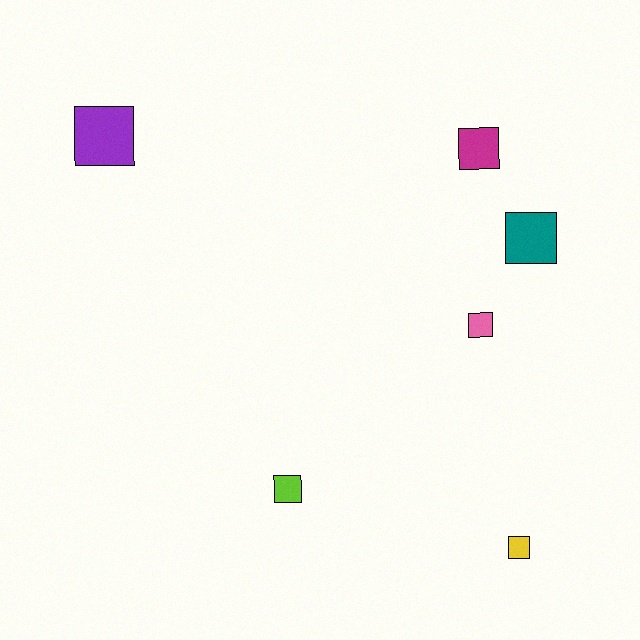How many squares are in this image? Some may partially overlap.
There are 6 squares.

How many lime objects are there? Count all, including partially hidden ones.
There is 1 lime object.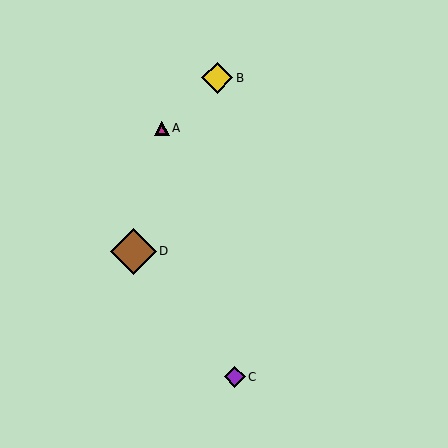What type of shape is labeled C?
Shape C is a purple diamond.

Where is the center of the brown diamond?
The center of the brown diamond is at (134, 251).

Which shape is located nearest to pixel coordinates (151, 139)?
The magenta triangle (labeled A) at (162, 128) is nearest to that location.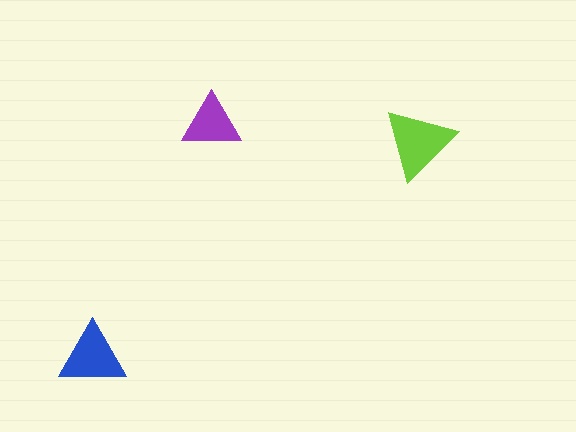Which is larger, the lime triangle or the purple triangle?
The lime one.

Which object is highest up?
The purple triangle is topmost.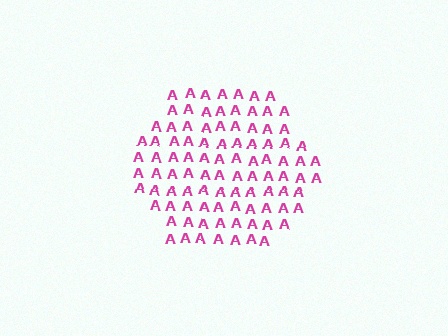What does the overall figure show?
The overall figure shows a hexagon.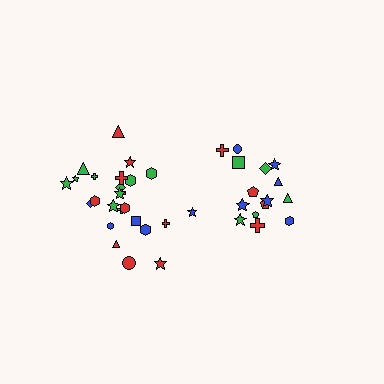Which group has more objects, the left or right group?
The left group.